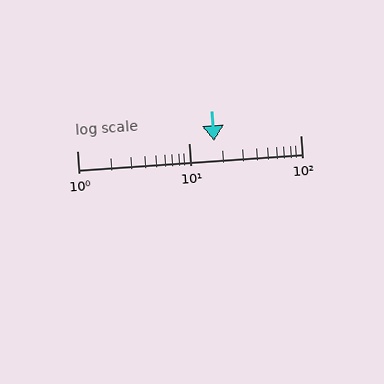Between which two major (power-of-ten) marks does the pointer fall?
The pointer is between 10 and 100.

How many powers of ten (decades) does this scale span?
The scale spans 2 decades, from 1 to 100.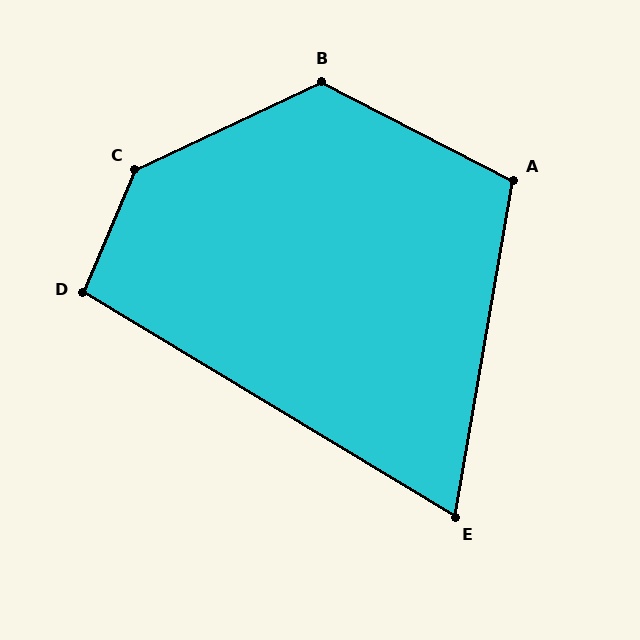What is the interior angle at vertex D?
Approximately 98 degrees (obtuse).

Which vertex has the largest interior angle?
C, at approximately 138 degrees.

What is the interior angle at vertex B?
Approximately 127 degrees (obtuse).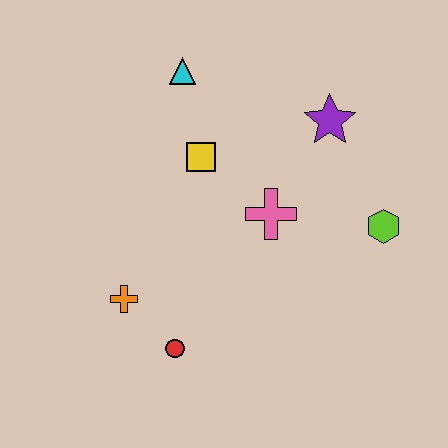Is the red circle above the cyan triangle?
No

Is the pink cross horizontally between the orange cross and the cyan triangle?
No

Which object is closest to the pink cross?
The yellow square is closest to the pink cross.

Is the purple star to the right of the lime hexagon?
No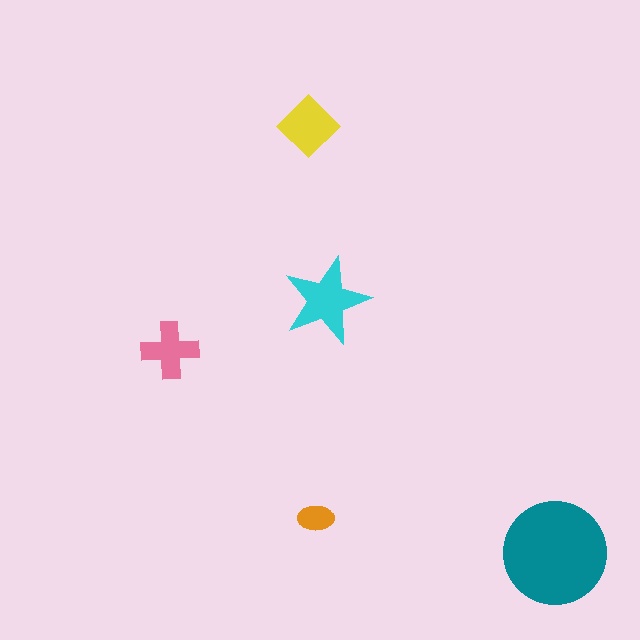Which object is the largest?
The teal circle.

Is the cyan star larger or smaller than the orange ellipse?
Larger.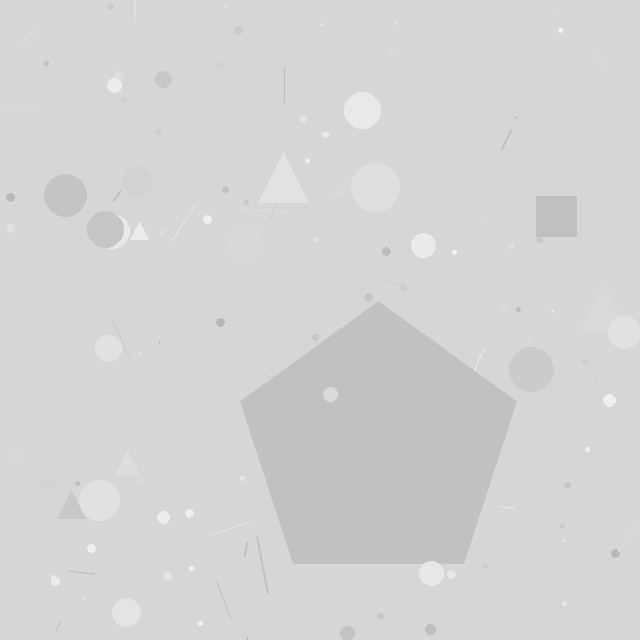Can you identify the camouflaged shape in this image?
The camouflaged shape is a pentagon.